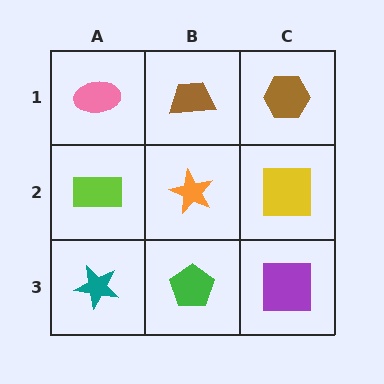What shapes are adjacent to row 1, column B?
An orange star (row 2, column B), a pink ellipse (row 1, column A), a brown hexagon (row 1, column C).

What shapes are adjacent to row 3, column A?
A lime rectangle (row 2, column A), a green pentagon (row 3, column B).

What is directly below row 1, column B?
An orange star.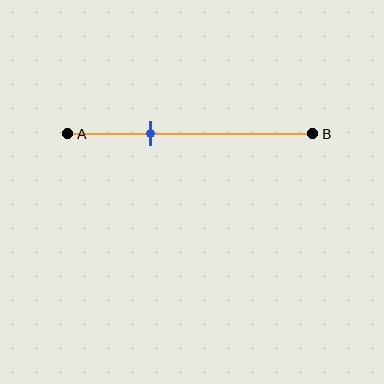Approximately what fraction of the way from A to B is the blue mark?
The blue mark is approximately 35% of the way from A to B.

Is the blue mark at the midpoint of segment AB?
No, the mark is at about 35% from A, not at the 50% midpoint.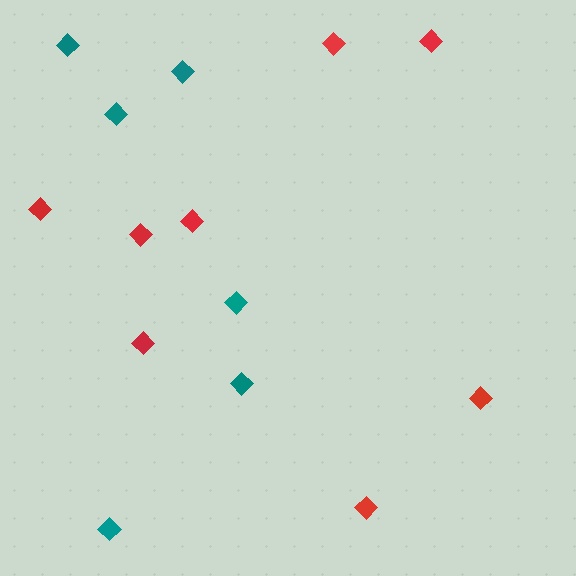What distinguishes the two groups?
There are 2 groups: one group of red diamonds (8) and one group of teal diamonds (6).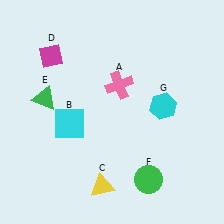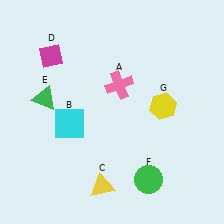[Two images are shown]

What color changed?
The hexagon (G) changed from cyan in Image 1 to yellow in Image 2.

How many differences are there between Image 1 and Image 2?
There is 1 difference between the two images.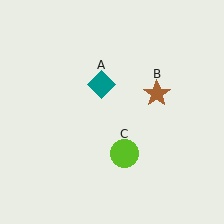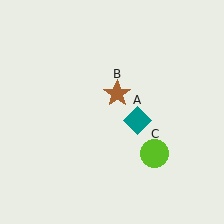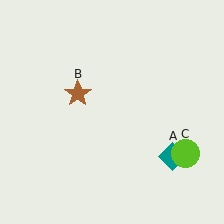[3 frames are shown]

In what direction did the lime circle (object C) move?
The lime circle (object C) moved right.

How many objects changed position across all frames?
3 objects changed position: teal diamond (object A), brown star (object B), lime circle (object C).